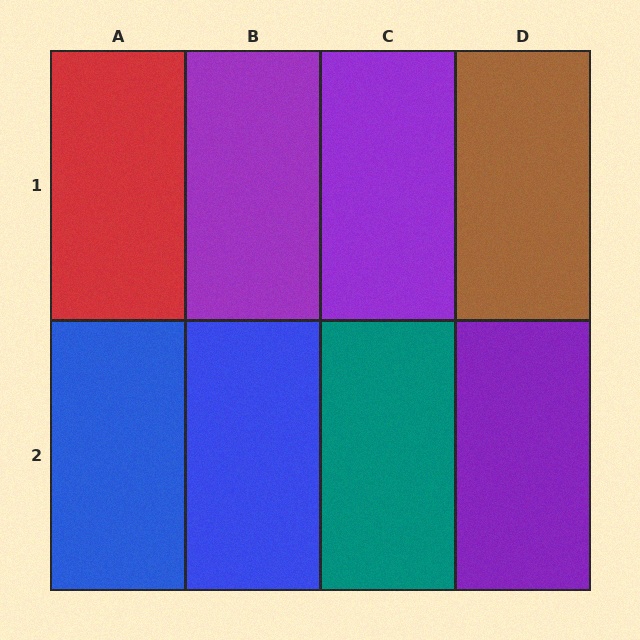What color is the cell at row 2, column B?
Blue.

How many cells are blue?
2 cells are blue.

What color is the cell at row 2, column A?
Blue.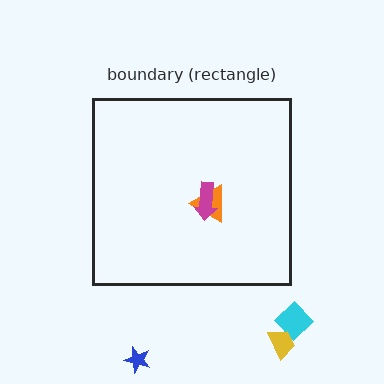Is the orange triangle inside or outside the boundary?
Inside.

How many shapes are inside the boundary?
2 inside, 3 outside.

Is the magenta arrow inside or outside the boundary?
Inside.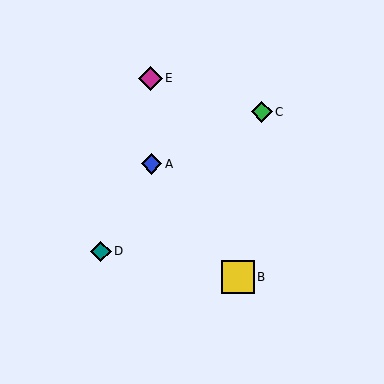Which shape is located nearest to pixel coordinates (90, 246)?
The teal diamond (labeled D) at (101, 252) is nearest to that location.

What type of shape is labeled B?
Shape B is a yellow square.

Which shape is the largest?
The yellow square (labeled B) is the largest.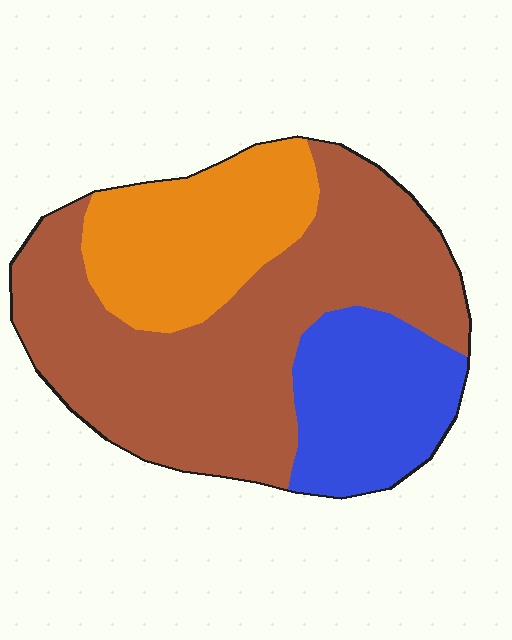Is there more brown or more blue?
Brown.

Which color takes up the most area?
Brown, at roughly 55%.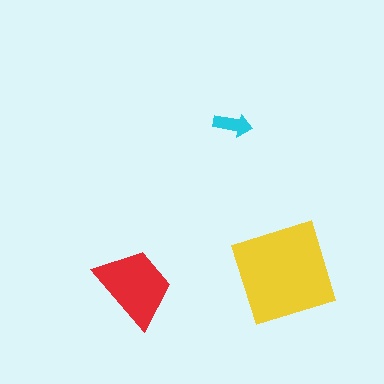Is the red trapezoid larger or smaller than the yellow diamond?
Smaller.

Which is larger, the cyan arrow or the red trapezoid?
The red trapezoid.